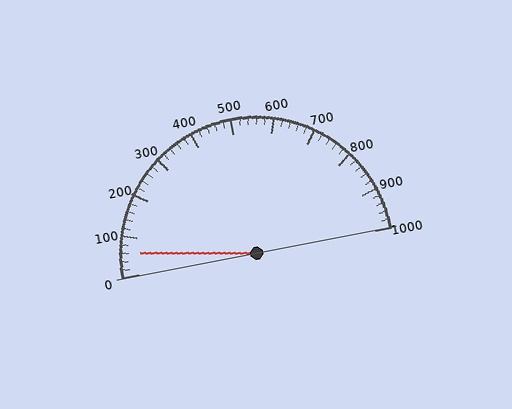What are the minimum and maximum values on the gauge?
The gauge ranges from 0 to 1000.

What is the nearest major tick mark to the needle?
The nearest major tick mark is 100.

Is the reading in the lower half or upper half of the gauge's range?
The reading is in the lower half of the range (0 to 1000).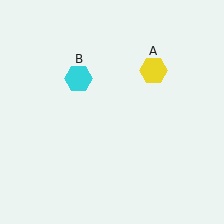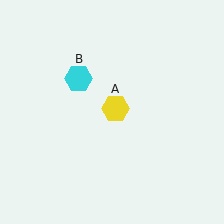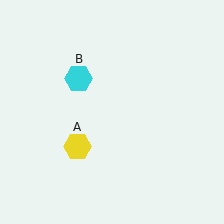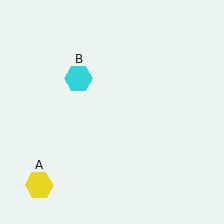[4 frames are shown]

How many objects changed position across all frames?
1 object changed position: yellow hexagon (object A).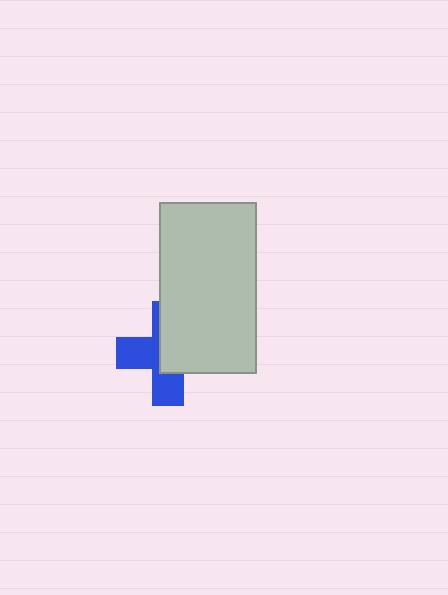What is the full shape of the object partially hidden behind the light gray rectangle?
The partially hidden object is a blue cross.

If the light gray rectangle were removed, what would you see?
You would see the complete blue cross.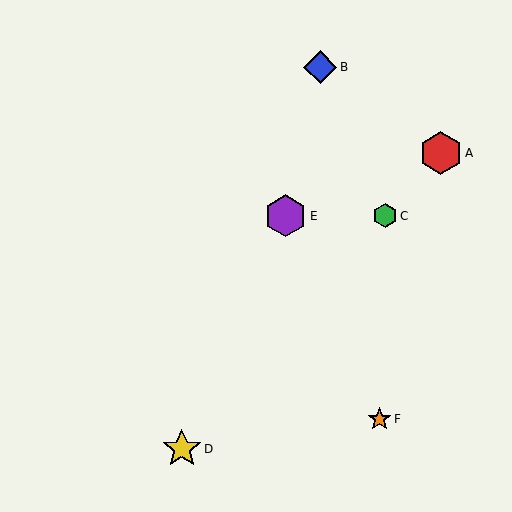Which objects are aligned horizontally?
Objects C, E are aligned horizontally.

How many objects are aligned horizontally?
2 objects (C, E) are aligned horizontally.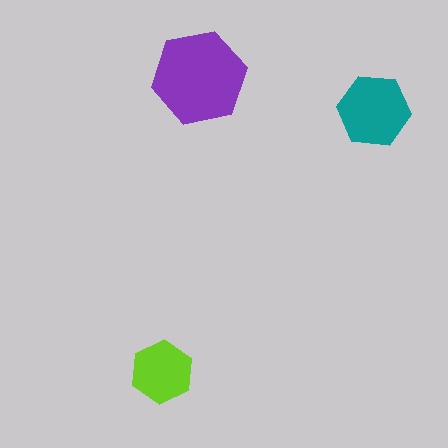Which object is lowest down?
The lime hexagon is bottommost.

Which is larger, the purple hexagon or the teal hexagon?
The purple one.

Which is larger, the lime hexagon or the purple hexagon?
The purple one.